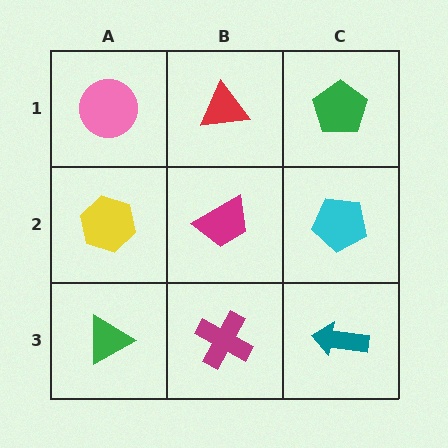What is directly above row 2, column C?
A green pentagon.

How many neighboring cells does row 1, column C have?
2.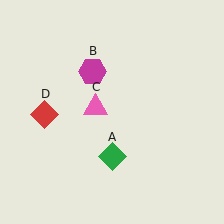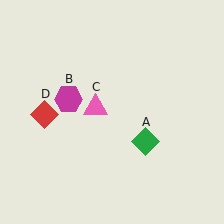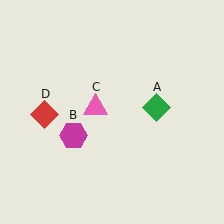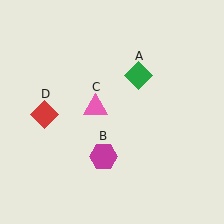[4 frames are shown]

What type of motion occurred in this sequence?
The green diamond (object A), magenta hexagon (object B) rotated counterclockwise around the center of the scene.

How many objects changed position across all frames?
2 objects changed position: green diamond (object A), magenta hexagon (object B).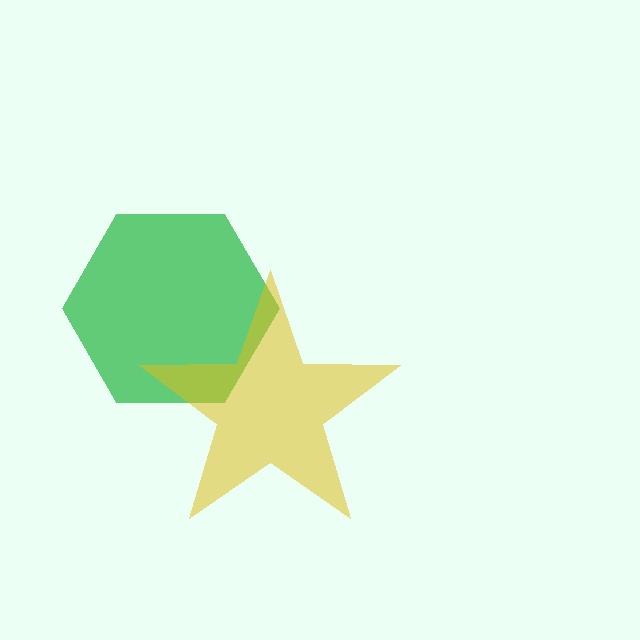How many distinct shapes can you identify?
There are 2 distinct shapes: a green hexagon, a yellow star.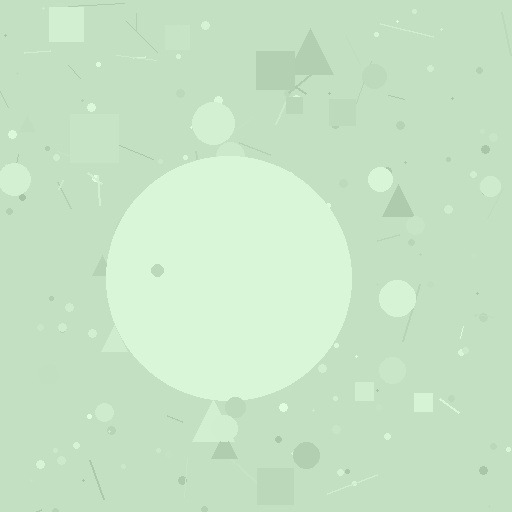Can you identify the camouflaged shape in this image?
The camouflaged shape is a circle.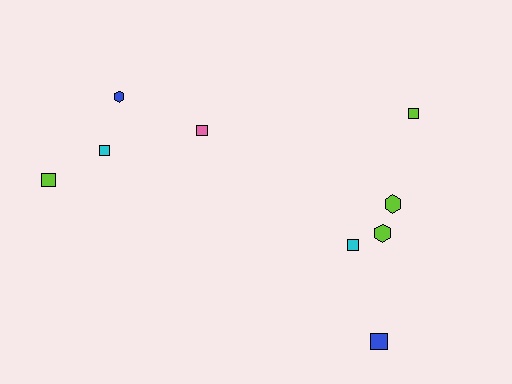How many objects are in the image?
There are 9 objects.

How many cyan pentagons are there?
There are no cyan pentagons.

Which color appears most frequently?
Lime, with 4 objects.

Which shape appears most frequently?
Square, with 6 objects.